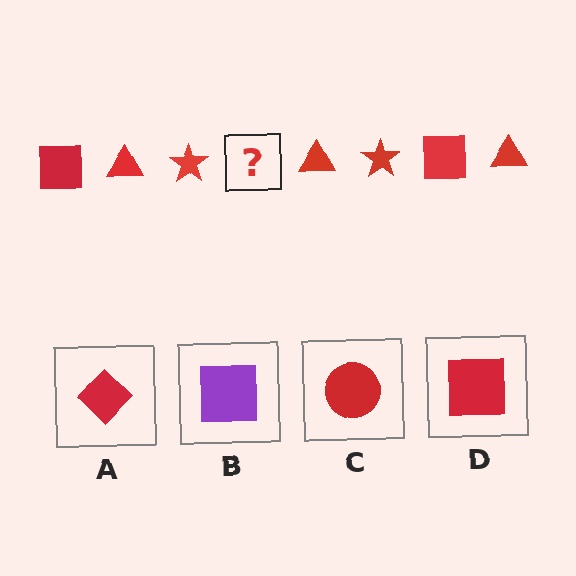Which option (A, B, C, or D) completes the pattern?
D.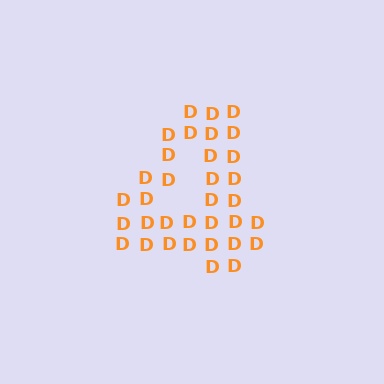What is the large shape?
The large shape is the digit 4.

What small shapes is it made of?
It is made of small letter D's.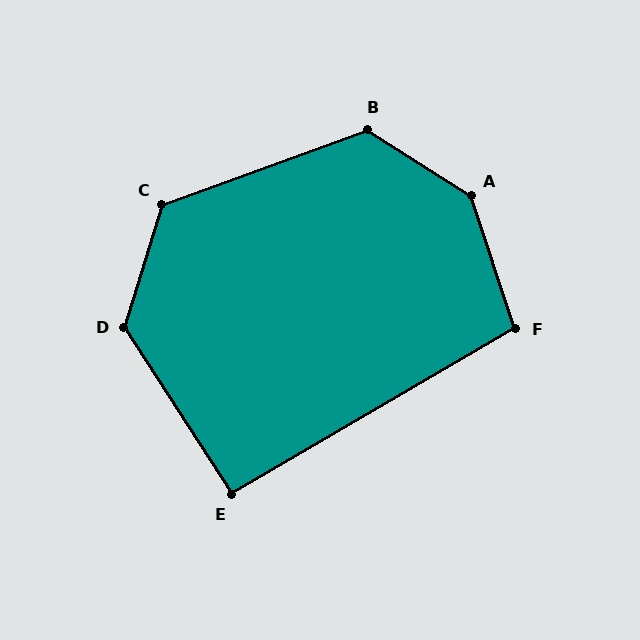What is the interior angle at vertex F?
Approximately 102 degrees (obtuse).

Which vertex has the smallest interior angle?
E, at approximately 92 degrees.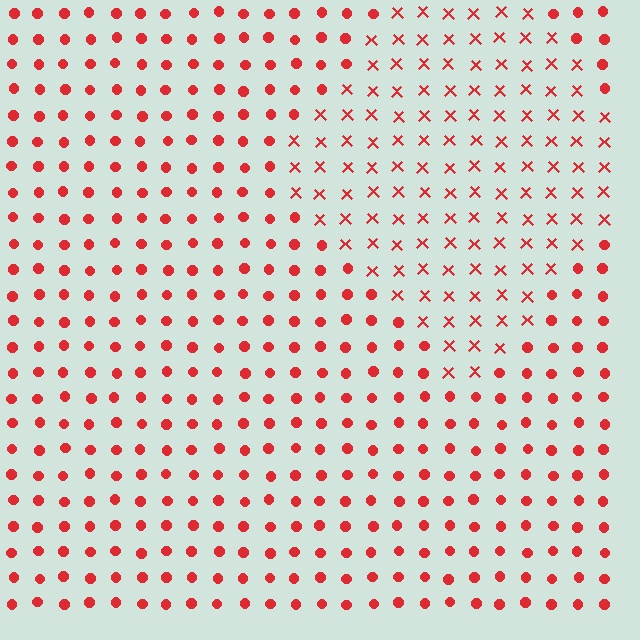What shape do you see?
I see a diamond.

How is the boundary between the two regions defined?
The boundary is defined by a change in element shape: X marks inside vs. circles outside. All elements share the same color and spacing.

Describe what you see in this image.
The image is filled with small red elements arranged in a uniform grid. A diamond-shaped region contains X marks, while the surrounding area contains circles. The boundary is defined purely by the change in element shape.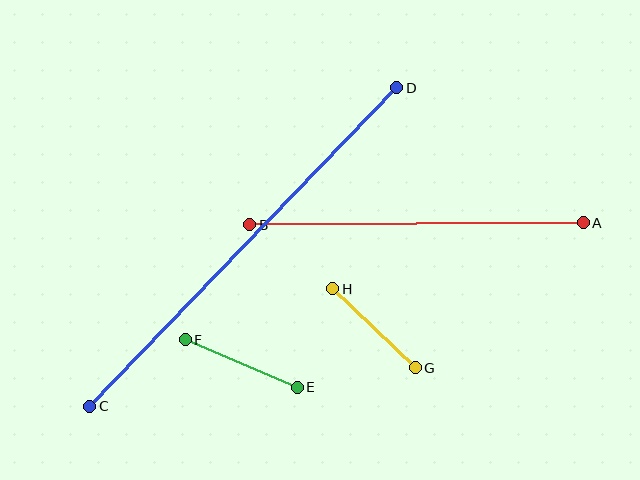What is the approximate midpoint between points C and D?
The midpoint is at approximately (243, 247) pixels.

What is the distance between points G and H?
The distance is approximately 115 pixels.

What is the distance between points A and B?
The distance is approximately 334 pixels.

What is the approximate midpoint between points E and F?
The midpoint is at approximately (241, 364) pixels.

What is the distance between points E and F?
The distance is approximately 122 pixels.